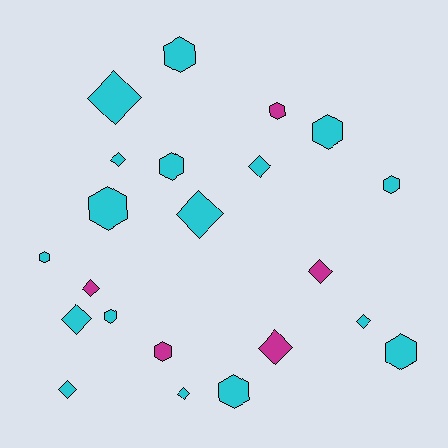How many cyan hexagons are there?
There are 9 cyan hexagons.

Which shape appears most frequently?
Hexagon, with 11 objects.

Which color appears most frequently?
Cyan, with 17 objects.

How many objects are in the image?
There are 22 objects.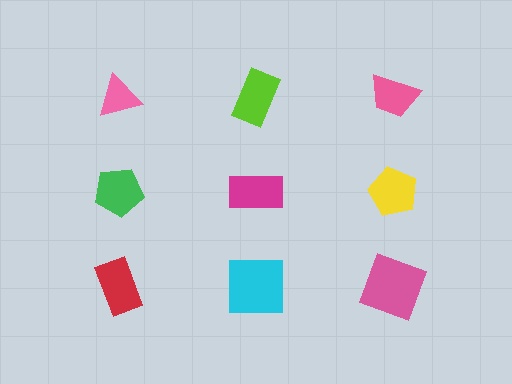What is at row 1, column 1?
A pink triangle.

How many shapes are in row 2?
3 shapes.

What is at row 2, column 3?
A yellow pentagon.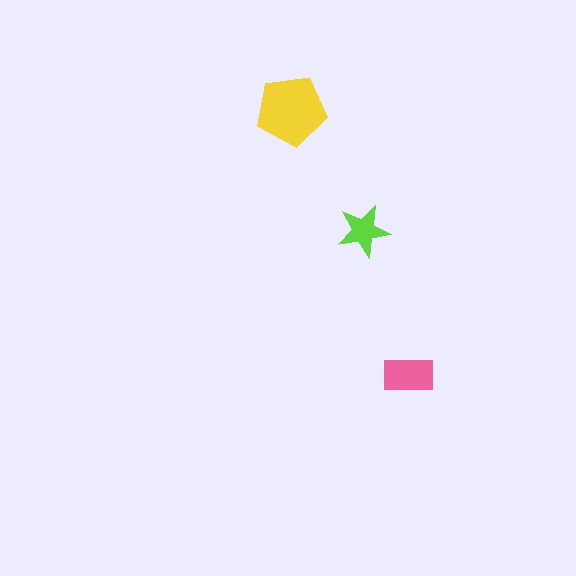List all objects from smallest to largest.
The lime star, the pink rectangle, the yellow pentagon.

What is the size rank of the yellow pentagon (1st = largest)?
1st.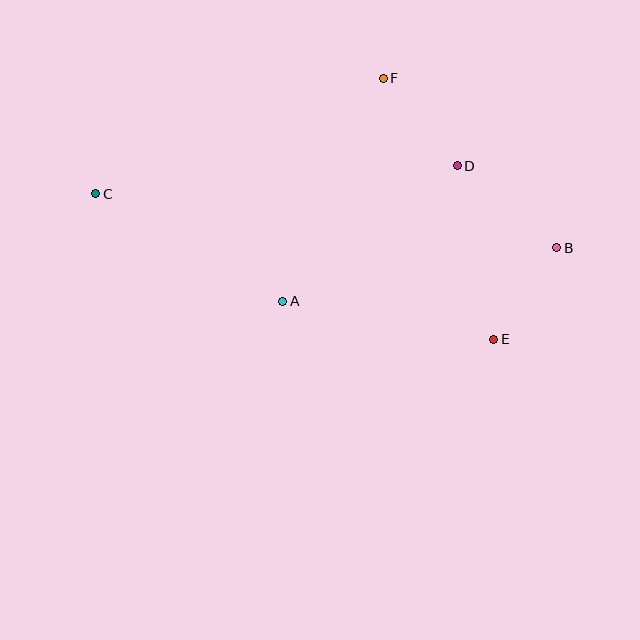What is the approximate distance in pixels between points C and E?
The distance between C and E is approximately 423 pixels.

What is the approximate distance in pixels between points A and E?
The distance between A and E is approximately 214 pixels.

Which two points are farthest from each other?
Points B and C are farthest from each other.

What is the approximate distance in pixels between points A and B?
The distance between A and B is approximately 279 pixels.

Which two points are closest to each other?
Points B and E are closest to each other.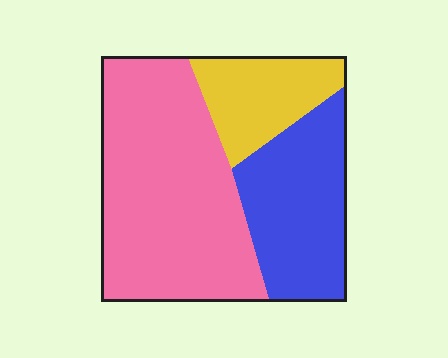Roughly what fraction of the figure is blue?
Blue covers 29% of the figure.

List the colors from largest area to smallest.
From largest to smallest: pink, blue, yellow.